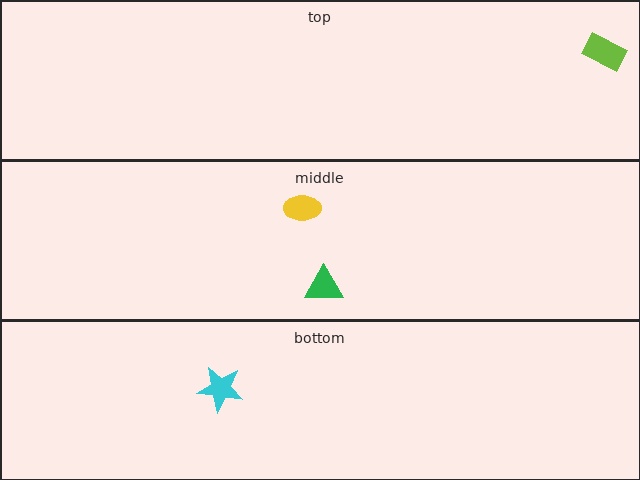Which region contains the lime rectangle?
The top region.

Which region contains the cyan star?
The bottom region.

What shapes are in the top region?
The lime rectangle.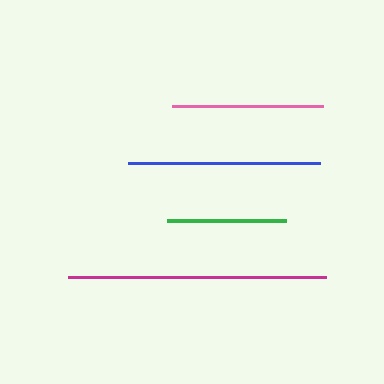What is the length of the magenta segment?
The magenta segment is approximately 258 pixels long.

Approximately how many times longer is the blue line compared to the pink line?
The blue line is approximately 1.3 times the length of the pink line.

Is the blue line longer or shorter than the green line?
The blue line is longer than the green line.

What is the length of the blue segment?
The blue segment is approximately 192 pixels long.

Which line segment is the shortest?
The green line is the shortest at approximately 118 pixels.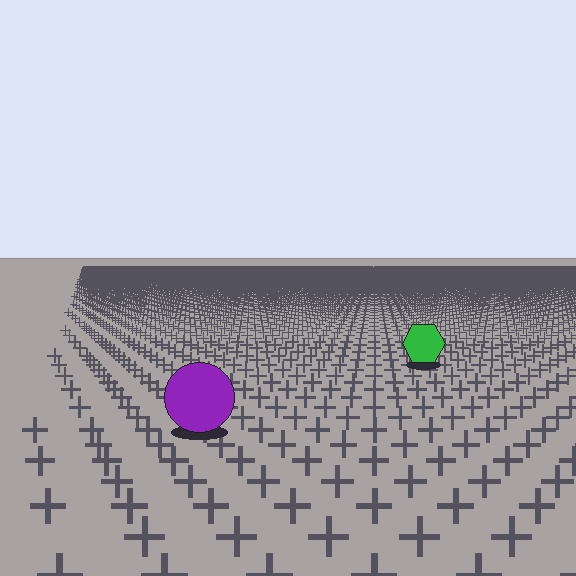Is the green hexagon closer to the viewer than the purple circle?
No. The purple circle is closer — you can tell from the texture gradient: the ground texture is coarser near it.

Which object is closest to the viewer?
The purple circle is closest. The texture marks near it are larger and more spread out.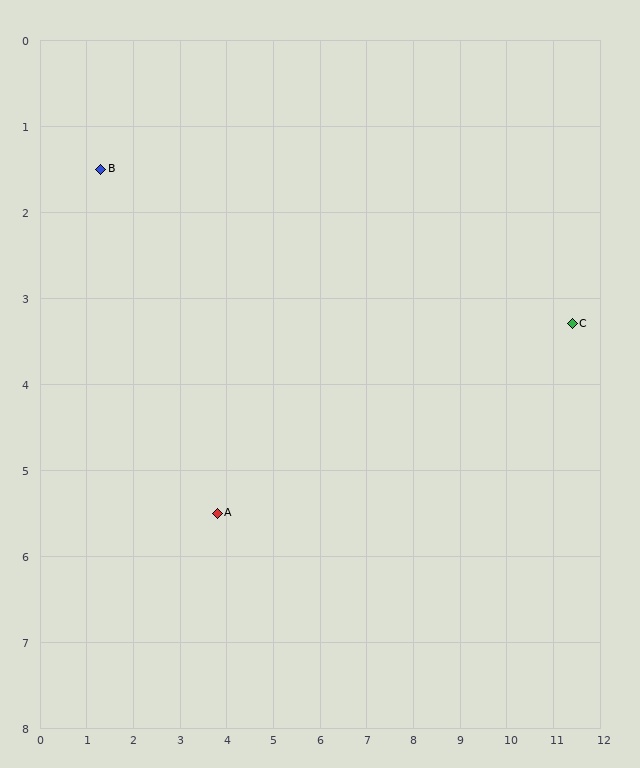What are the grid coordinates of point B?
Point B is at approximately (1.3, 1.5).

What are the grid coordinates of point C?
Point C is at approximately (11.4, 3.3).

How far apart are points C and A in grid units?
Points C and A are about 7.9 grid units apart.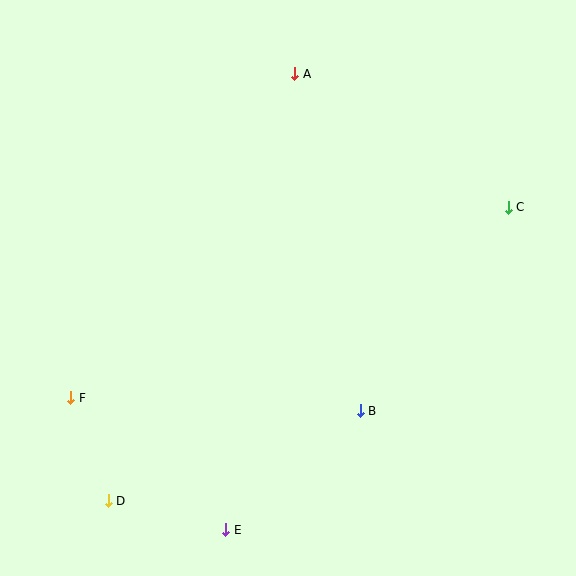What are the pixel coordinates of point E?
Point E is at (226, 530).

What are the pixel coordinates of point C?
Point C is at (508, 207).